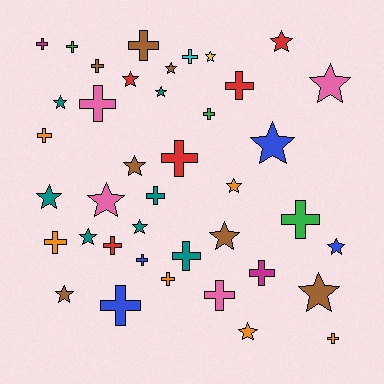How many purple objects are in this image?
There are no purple objects.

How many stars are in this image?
There are 19 stars.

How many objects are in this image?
There are 40 objects.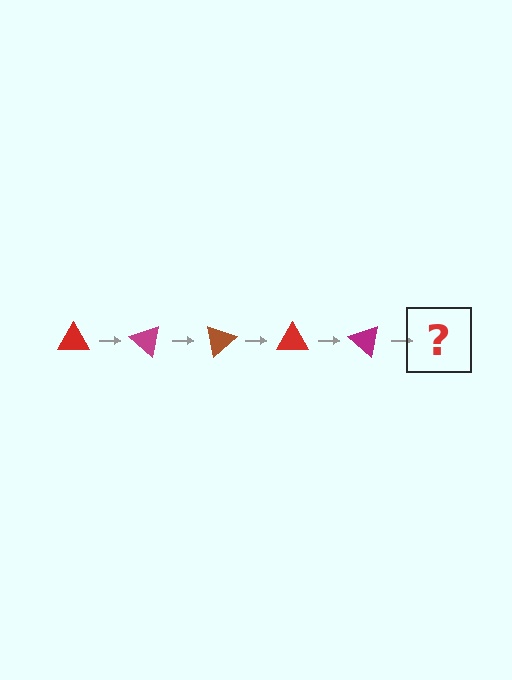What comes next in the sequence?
The next element should be a brown triangle, rotated 200 degrees from the start.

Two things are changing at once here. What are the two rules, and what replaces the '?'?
The two rules are that it rotates 40 degrees each step and the color cycles through red, magenta, and brown. The '?' should be a brown triangle, rotated 200 degrees from the start.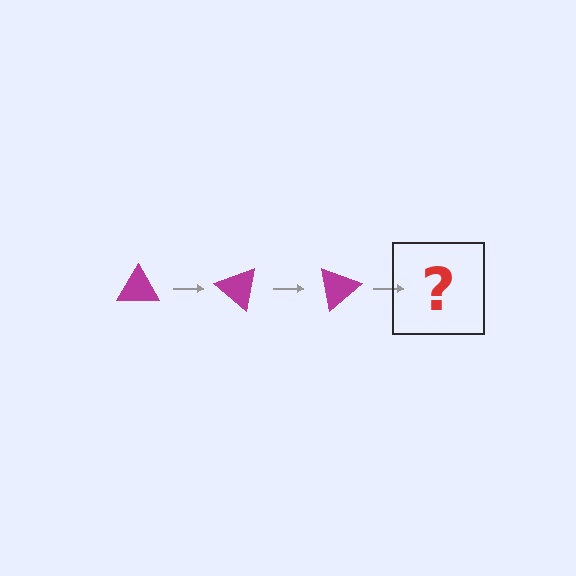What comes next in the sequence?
The next element should be a magenta triangle rotated 120 degrees.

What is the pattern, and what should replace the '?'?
The pattern is that the triangle rotates 40 degrees each step. The '?' should be a magenta triangle rotated 120 degrees.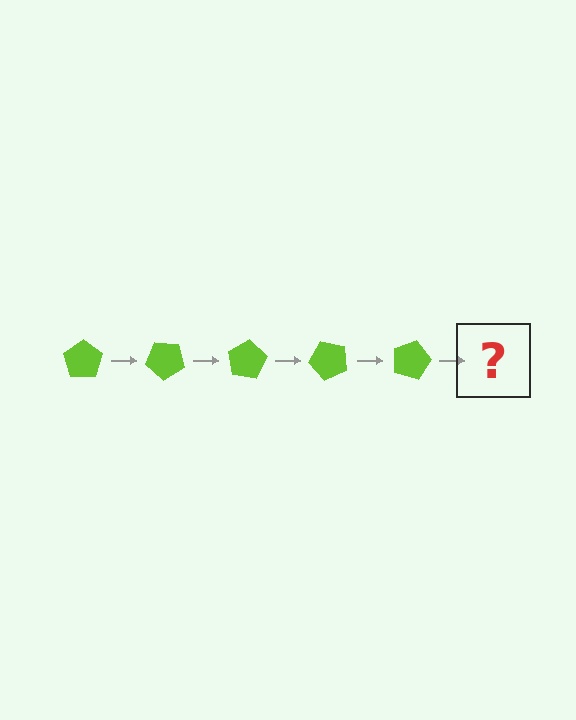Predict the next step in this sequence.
The next step is a lime pentagon rotated 200 degrees.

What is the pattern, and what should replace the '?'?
The pattern is that the pentagon rotates 40 degrees each step. The '?' should be a lime pentagon rotated 200 degrees.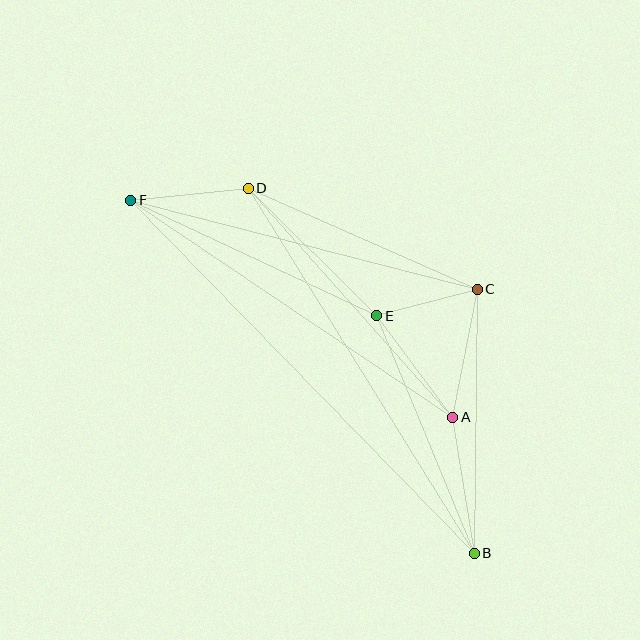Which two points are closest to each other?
Points C and E are closest to each other.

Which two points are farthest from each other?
Points B and F are farthest from each other.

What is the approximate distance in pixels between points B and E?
The distance between B and E is approximately 257 pixels.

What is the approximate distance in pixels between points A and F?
The distance between A and F is approximately 388 pixels.